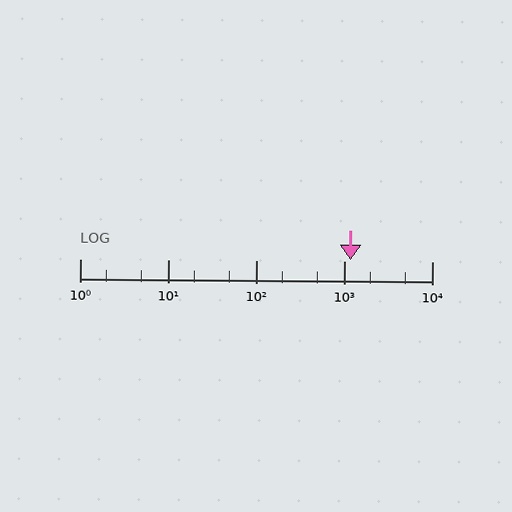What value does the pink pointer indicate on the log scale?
The pointer indicates approximately 1200.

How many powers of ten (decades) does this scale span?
The scale spans 4 decades, from 1 to 10000.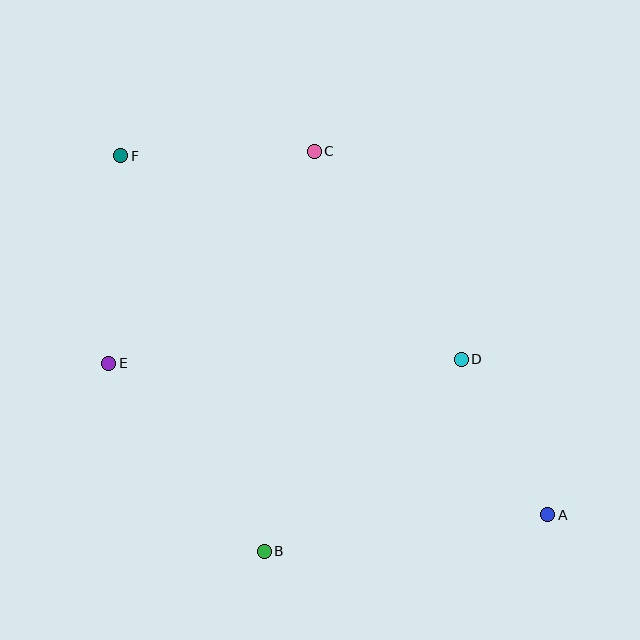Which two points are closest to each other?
Points A and D are closest to each other.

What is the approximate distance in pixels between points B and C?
The distance between B and C is approximately 403 pixels.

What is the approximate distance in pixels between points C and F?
The distance between C and F is approximately 194 pixels.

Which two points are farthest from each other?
Points A and F are farthest from each other.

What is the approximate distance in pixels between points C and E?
The distance between C and E is approximately 295 pixels.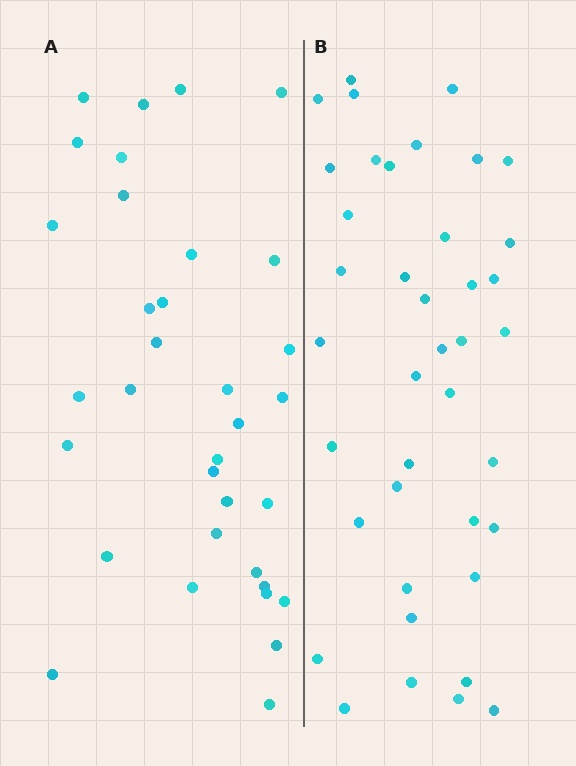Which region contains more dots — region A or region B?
Region B (the right region) has more dots.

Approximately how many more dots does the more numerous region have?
Region B has about 6 more dots than region A.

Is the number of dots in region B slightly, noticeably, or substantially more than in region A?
Region B has only slightly more — the two regions are fairly close. The ratio is roughly 1.2 to 1.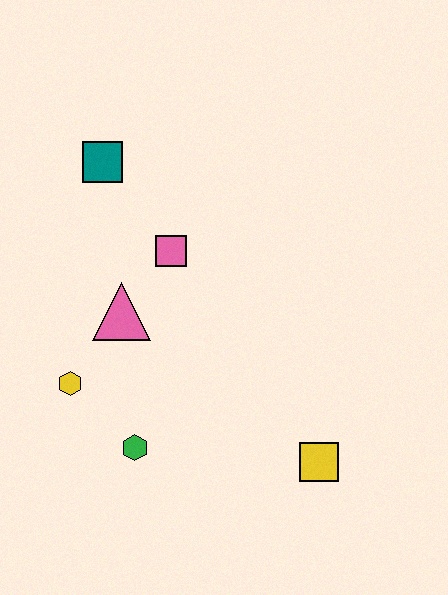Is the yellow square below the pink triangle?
Yes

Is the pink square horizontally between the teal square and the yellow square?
Yes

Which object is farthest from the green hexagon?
The teal square is farthest from the green hexagon.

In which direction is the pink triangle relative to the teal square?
The pink triangle is below the teal square.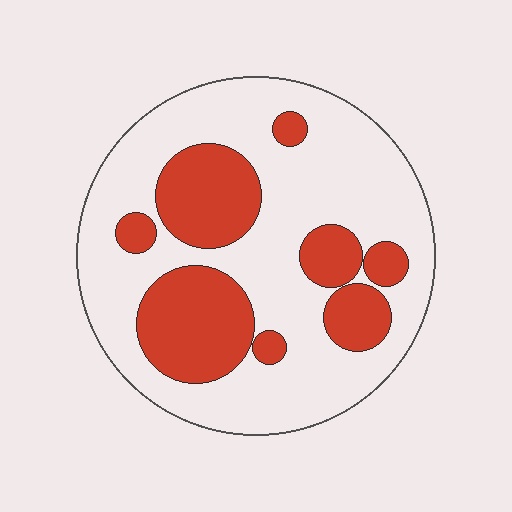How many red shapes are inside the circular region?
8.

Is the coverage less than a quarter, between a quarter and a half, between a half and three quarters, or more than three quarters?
Between a quarter and a half.